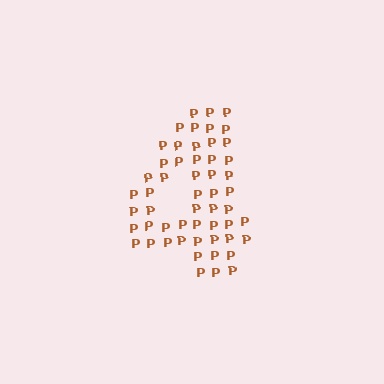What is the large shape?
The large shape is the digit 4.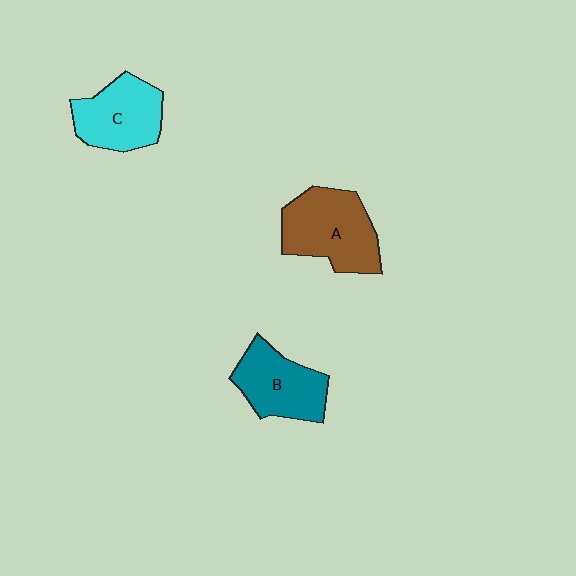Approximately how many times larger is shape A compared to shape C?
Approximately 1.2 times.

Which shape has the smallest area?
Shape B (teal).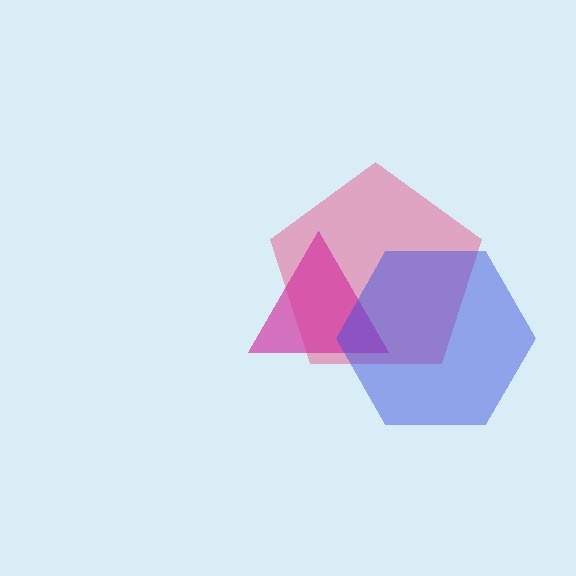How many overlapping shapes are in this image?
There are 3 overlapping shapes in the image.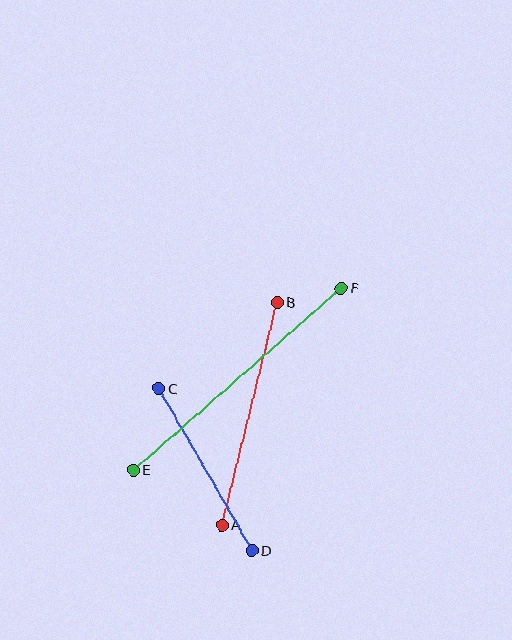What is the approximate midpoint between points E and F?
The midpoint is at approximately (238, 379) pixels.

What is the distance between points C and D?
The distance is approximately 187 pixels.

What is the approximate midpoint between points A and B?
The midpoint is at approximately (250, 414) pixels.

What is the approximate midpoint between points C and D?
The midpoint is at approximately (205, 469) pixels.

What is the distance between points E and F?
The distance is approximately 276 pixels.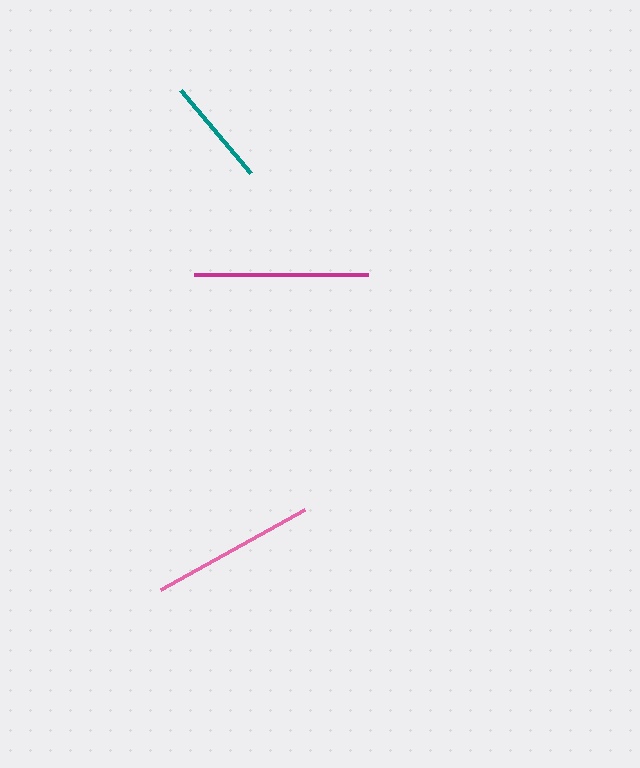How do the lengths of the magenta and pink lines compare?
The magenta and pink lines are approximately the same length.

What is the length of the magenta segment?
The magenta segment is approximately 175 pixels long.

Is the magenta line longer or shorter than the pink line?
The magenta line is longer than the pink line.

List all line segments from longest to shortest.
From longest to shortest: magenta, pink, teal.